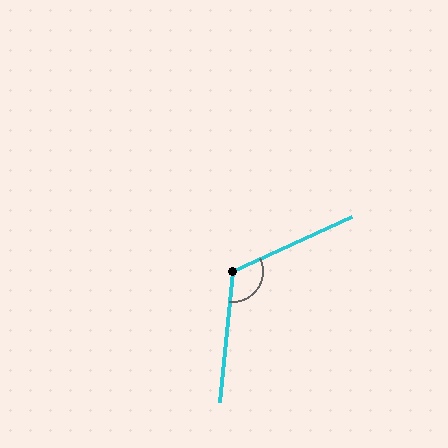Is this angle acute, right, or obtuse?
It is obtuse.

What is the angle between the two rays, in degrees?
Approximately 121 degrees.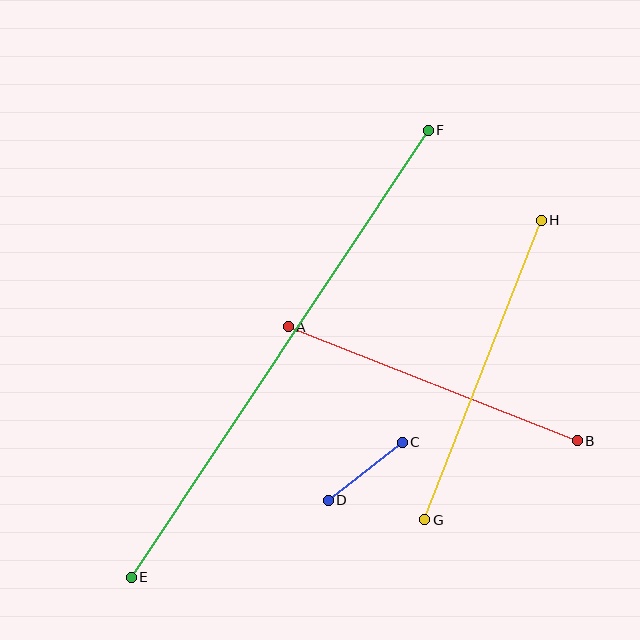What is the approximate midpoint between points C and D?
The midpoint is at approximately (365, 471) pixels.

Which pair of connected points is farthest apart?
Points E and F are farthest apart.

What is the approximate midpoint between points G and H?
The midpoint is at approximately (483, 370) pixels.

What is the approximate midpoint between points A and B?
The midpoint is at approximately (433, 384) pixels.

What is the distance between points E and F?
The distance is approximately 537 pixels.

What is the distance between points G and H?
The distance is approximately 322 pixels.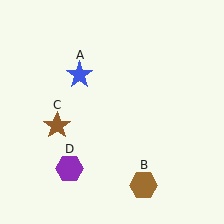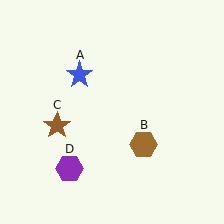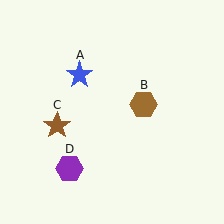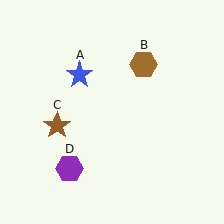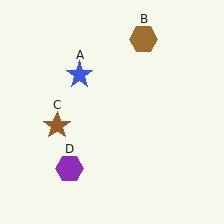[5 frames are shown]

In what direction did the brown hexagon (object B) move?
The brown hexagon (object B) moved up.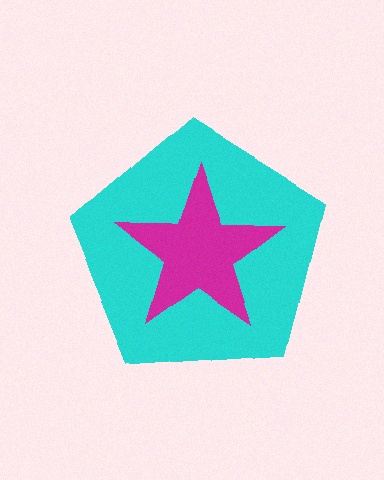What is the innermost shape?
The magenta star.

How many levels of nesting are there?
2.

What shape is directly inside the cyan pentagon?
The magenta star.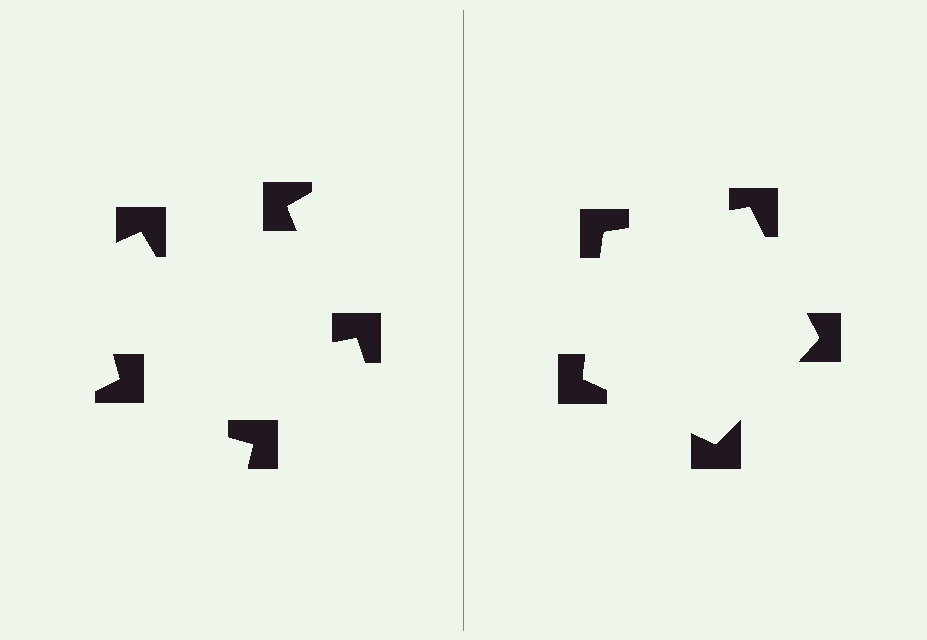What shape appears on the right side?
An illusory pentagon.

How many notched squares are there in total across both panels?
10 — 5 on each side.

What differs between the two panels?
The notched squares are positioned identically on both sides; only the wedge orientations differ. On the right they align to a pentagon; on the left they are misaligned.